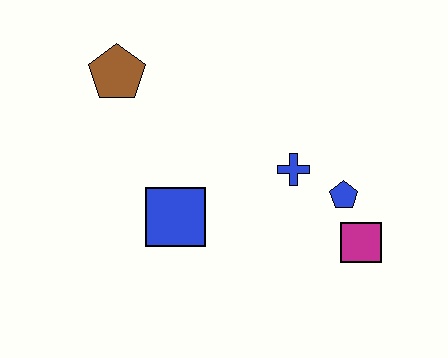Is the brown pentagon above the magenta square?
Yes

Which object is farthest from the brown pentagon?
The magenta square is farthest from the brown pentagon.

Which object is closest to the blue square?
The blue cross is closest to the blue square.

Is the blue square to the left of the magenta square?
Yes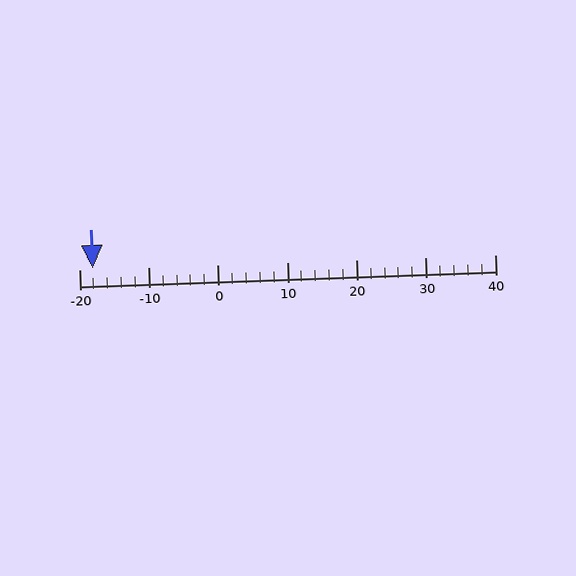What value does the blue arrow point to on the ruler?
The blue arrow points to approximately -18.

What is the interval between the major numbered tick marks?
The major tick marks are spaced 10 units apart.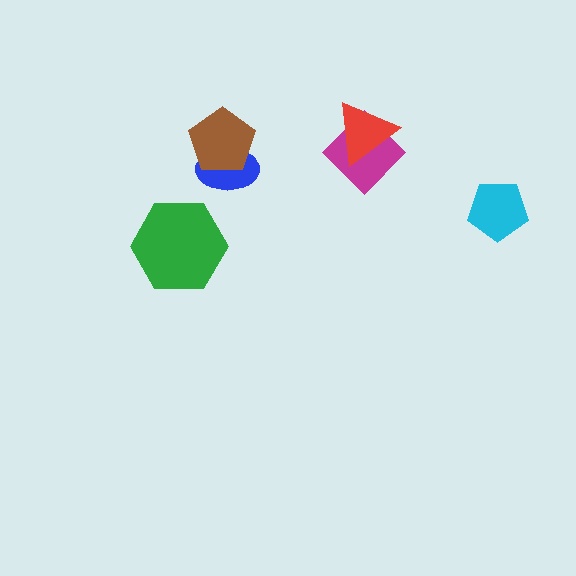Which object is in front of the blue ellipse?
The brown pentagon is in front of the blue ellipse.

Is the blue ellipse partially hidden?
Yes, it is partially covered by another shape.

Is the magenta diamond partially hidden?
Yes, it is partially covered by another shape.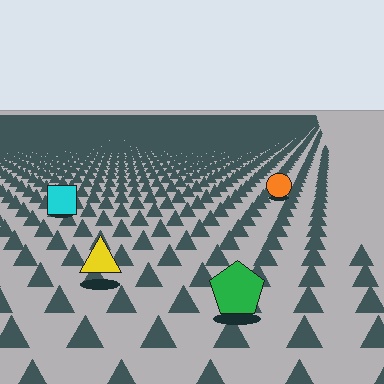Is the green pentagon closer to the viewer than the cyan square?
Yes. The green pentagon is closer — you can tell from the texture gradient: the ground texture is coarser near it.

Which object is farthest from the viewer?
The orange circle is farthest from the viewer. It appears smaller and the ground texture around it is denser.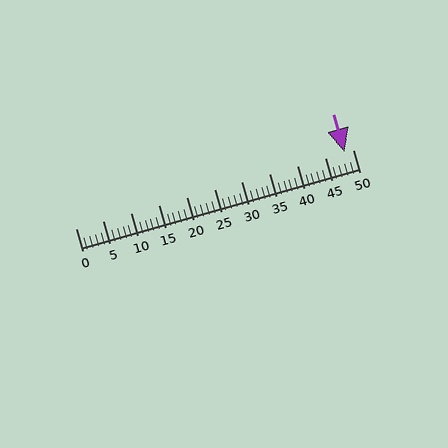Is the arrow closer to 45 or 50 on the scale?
The arrow is closer to 50.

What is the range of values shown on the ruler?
The ruler shows values from 0 to 50.